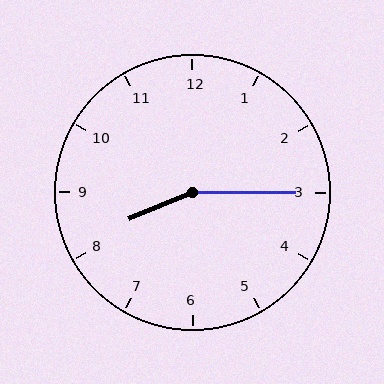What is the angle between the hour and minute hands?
Approximately 158 degrees.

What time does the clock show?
8:15.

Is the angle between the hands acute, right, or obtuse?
It is obtuse.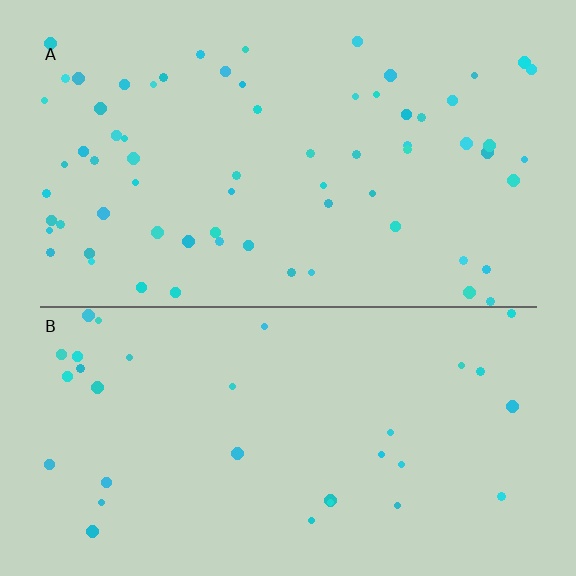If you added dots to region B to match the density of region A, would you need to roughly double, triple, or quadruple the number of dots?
Approximately double.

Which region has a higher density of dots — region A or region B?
A (the top).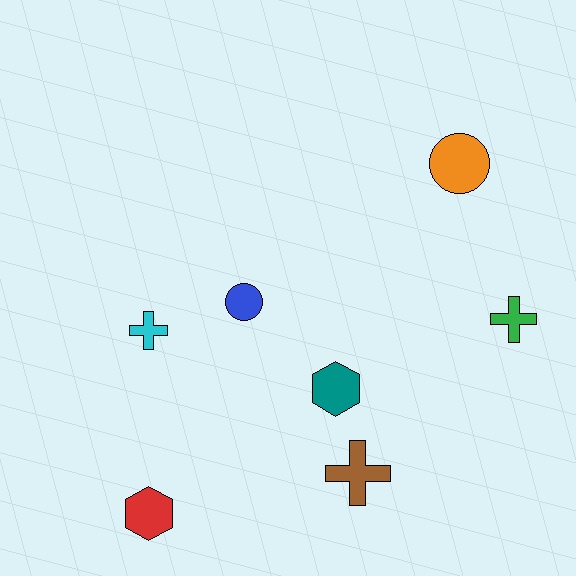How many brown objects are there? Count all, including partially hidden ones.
There is 1 brown object.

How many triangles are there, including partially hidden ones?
There are no triangles.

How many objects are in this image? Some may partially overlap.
There are 7 objects.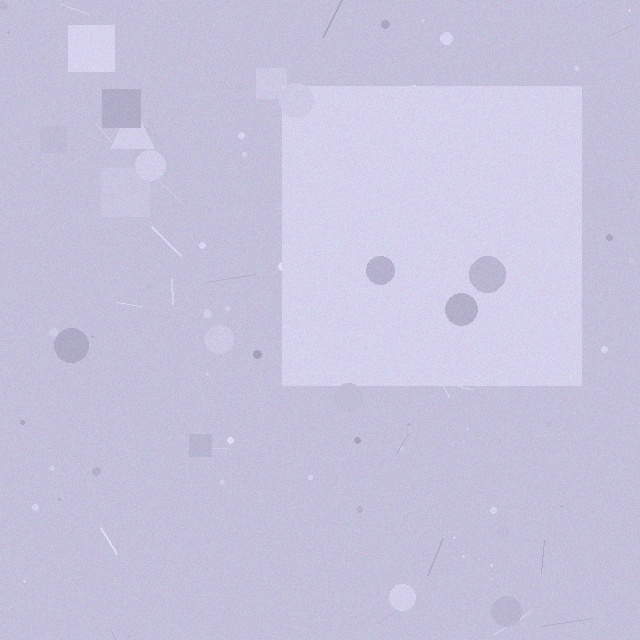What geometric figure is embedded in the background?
A square is embedded in the background.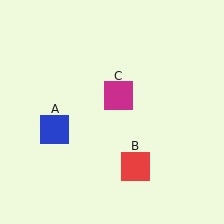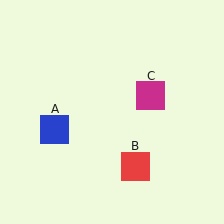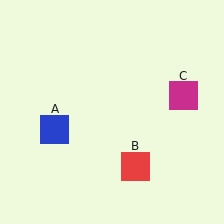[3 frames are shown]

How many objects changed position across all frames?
1 object changed position: magenta square (object C).